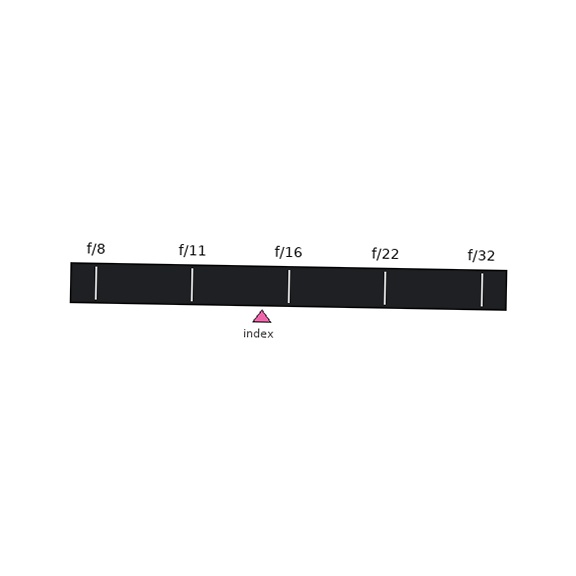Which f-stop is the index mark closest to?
The index mark is closest to f/16.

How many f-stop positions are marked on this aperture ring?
There are 5 f-stop positions marked.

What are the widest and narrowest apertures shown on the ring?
The widest aperture shown is f/8 and the narrowest is f/32.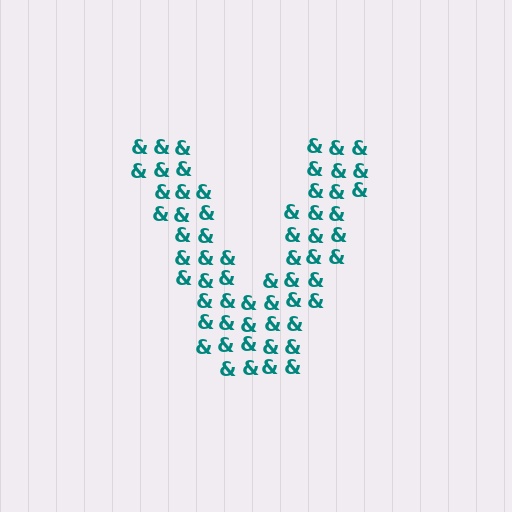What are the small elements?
The small elements are ampersands.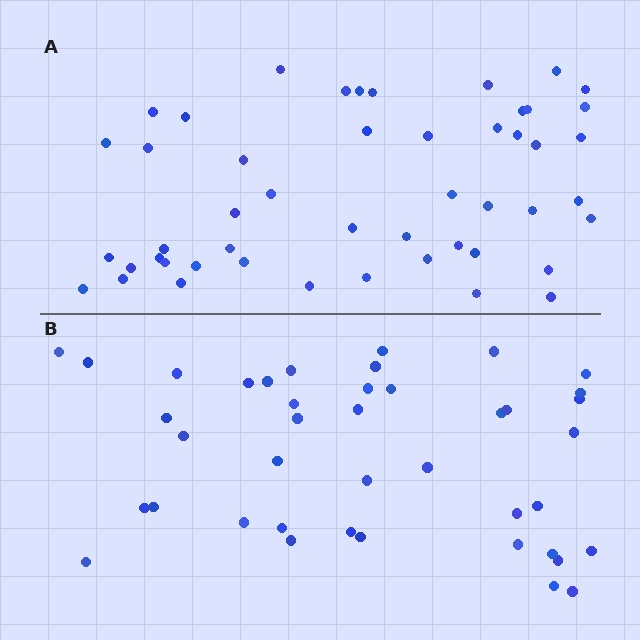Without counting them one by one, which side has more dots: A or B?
Region A (the top region) has more dots.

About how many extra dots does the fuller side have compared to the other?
Region A has roughly 8 or so more dots than region B.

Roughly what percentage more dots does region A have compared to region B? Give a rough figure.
About 20% more.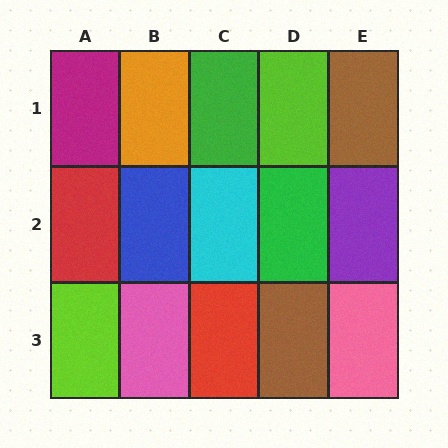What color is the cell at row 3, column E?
Pink.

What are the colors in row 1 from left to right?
Magenta, orange, green, lime, brown.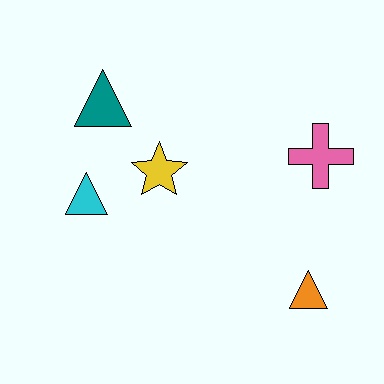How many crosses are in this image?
There is 1 cross.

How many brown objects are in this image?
There are no brown objects.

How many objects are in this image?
There are 5 objects.